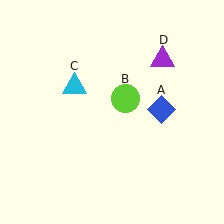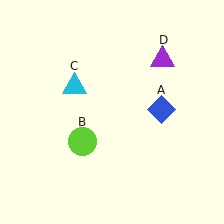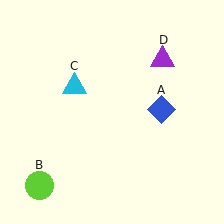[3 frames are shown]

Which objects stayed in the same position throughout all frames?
Blue diamond (object A) and cyan triangle (object C) and purple triangle (object D) remained stationary.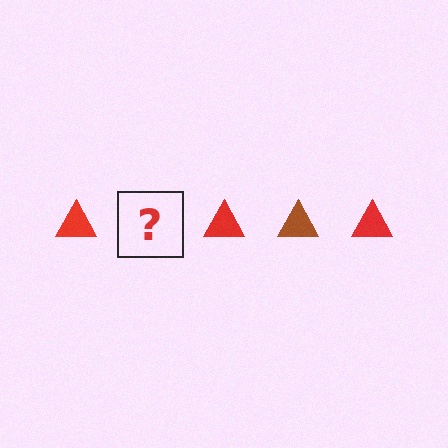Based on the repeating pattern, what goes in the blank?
The blank should be a brown triangle.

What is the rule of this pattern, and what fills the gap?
The rule is that the pattern cycles through red, brown triangles. The gap should be filled with a brown triangle.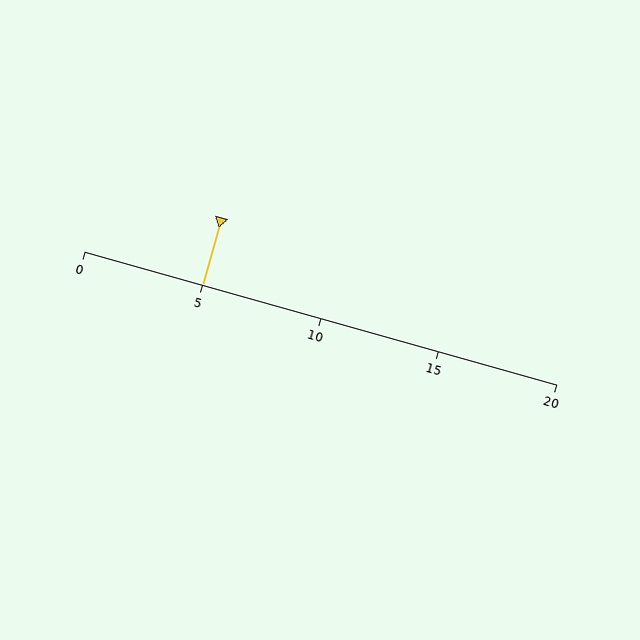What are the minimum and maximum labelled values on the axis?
The axis runs from 0 to 20.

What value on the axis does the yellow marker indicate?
The marker indicates approximately 5.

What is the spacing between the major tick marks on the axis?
The major ticks are spaced 5 apart.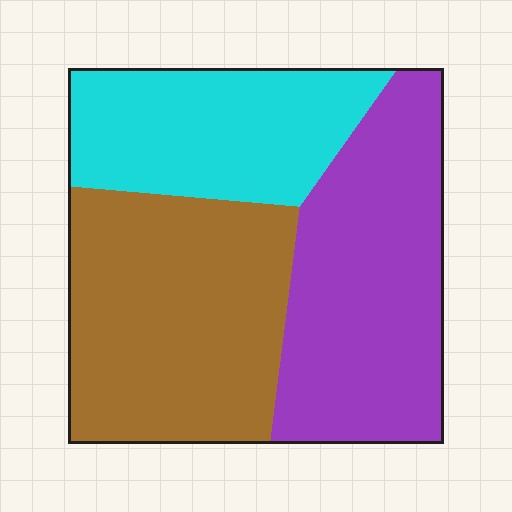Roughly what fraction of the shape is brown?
Brown covers roughly 40% of the shape.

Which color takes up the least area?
Cyan, at roughly 25%.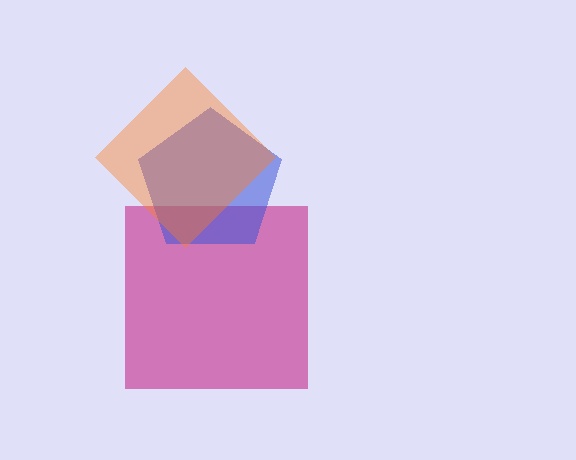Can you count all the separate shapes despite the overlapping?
Yes, there are 3 separate shapes.